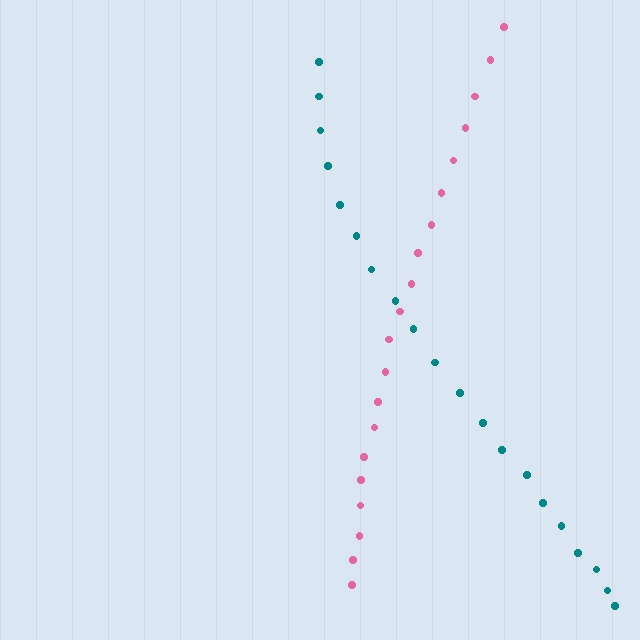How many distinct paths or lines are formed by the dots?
There are 2 distinct paths.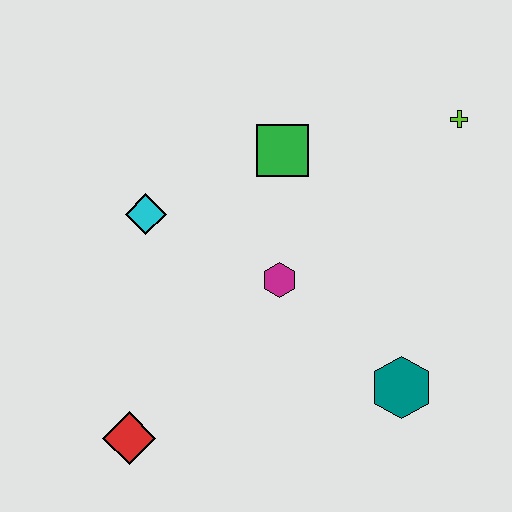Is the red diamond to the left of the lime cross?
Yes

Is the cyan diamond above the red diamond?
Yes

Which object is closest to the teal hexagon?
The magenta hexagon is closest to the teal hexagon.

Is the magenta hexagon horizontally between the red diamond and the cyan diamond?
No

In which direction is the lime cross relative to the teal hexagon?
The lime cross is above the teal hexagon.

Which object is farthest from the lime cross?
The red diamond is farthest from the lime cross.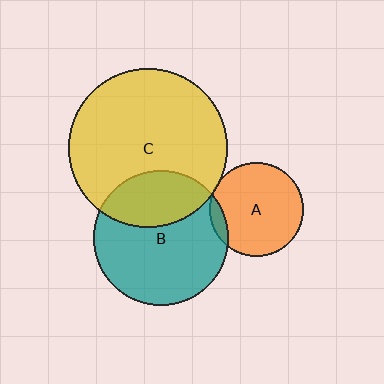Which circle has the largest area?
Circle C (yellow).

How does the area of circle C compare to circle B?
Approximately 1.4 times.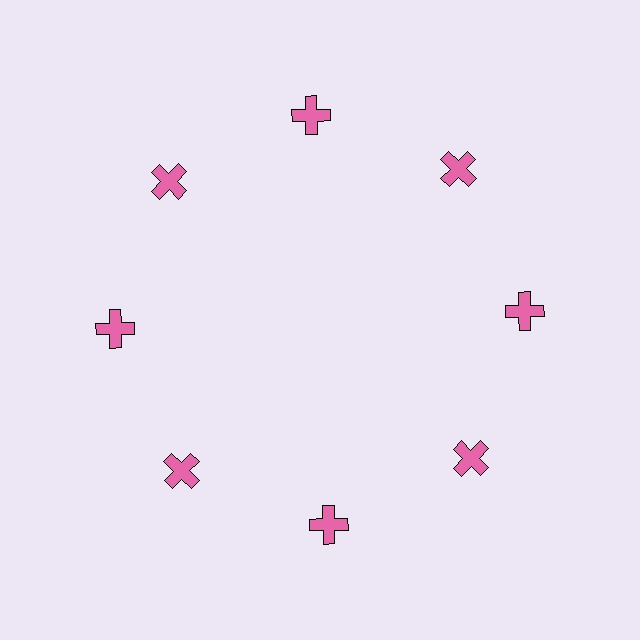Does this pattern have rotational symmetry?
Yes, this pattern has 8-fold rotational symmetry. It looks the same after rotating 45 degrees around the center.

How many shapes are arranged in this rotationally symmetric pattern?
There are 8 shapes, arranged in 8 groups of 1.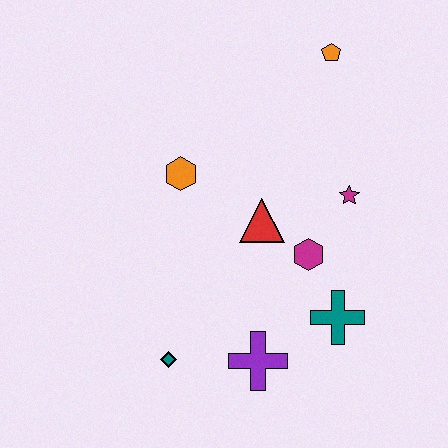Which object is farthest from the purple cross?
The orange pentagon is farthest from the purple cross.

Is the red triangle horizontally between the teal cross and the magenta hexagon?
No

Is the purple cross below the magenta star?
Yes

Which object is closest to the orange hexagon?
The red triangle is closest to the orange hexagon.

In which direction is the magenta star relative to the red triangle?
The magenta star is to the right of the red triangle.